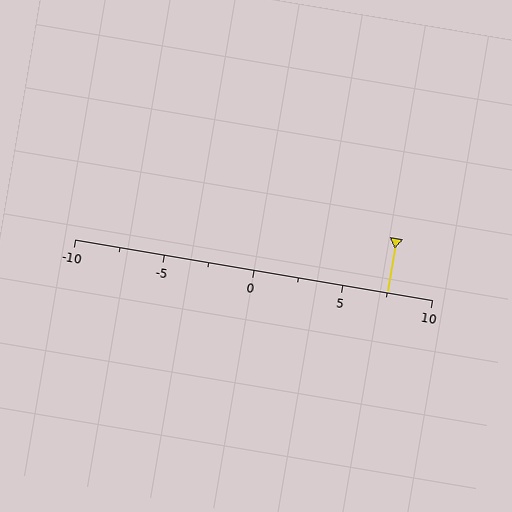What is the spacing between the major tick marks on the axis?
The major ticks are spaced 5 apart.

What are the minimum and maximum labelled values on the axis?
The axis runs from -10 to 10.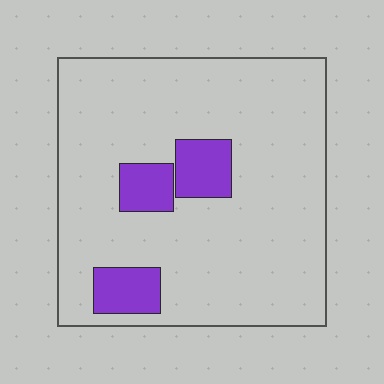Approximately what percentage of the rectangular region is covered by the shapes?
Approximately 15%.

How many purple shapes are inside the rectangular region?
3.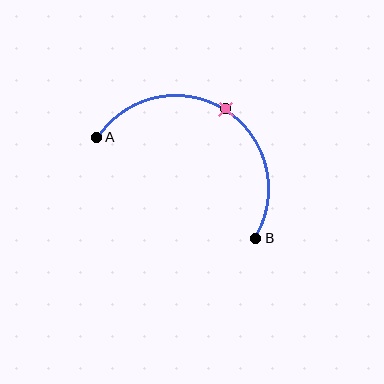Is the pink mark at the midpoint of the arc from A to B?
Yes. The pink mark lies on the arc at equal arc-length from both A and B — it is the arc midpoint.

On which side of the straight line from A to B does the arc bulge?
The arc bulges above the straight line connecting A and B.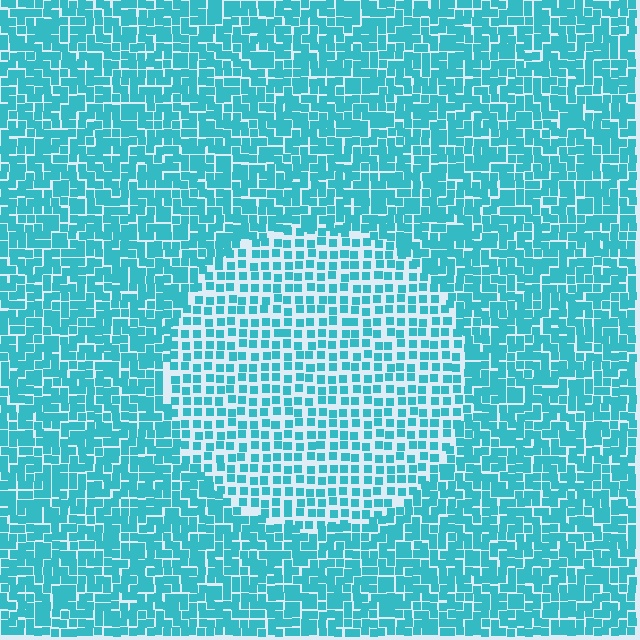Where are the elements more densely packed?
The elements are more densely packed outside the circle boundary.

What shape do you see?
I see a circle.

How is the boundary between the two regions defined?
The boundary is defined by a change in element density (approximately 1.7x ratio). All elements are the same color, size, and shape.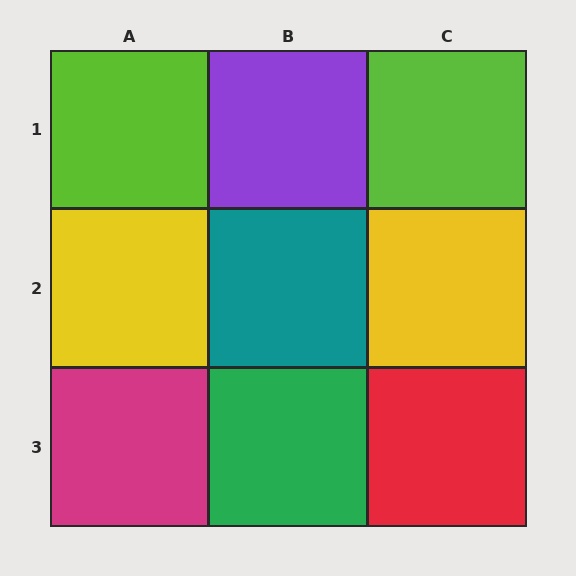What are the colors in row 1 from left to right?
Lime, purple, lime.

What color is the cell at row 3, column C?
Red.